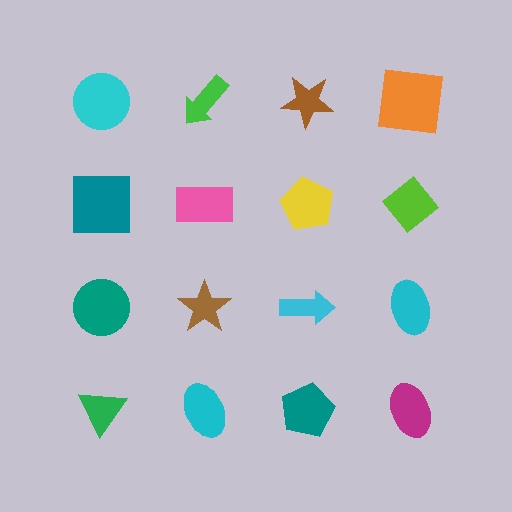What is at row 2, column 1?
A teal square.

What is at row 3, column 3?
A cyan arrow.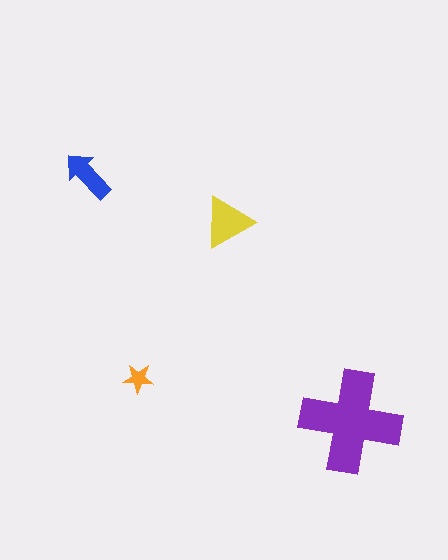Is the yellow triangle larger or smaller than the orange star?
Larger.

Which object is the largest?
The purple cross.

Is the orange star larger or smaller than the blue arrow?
Smaller.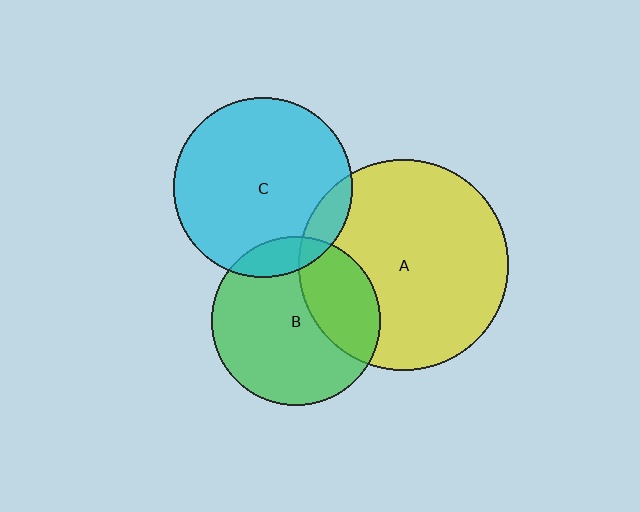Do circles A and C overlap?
Yes.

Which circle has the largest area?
Circle A (yellow).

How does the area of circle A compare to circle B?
Approximately 1.6 times.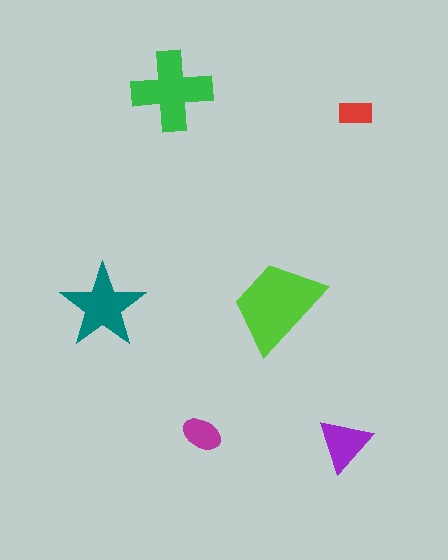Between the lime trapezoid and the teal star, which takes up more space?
The lime trapezoid.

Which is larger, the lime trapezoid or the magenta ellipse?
The lime trapezoid.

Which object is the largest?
The lime trapezoid.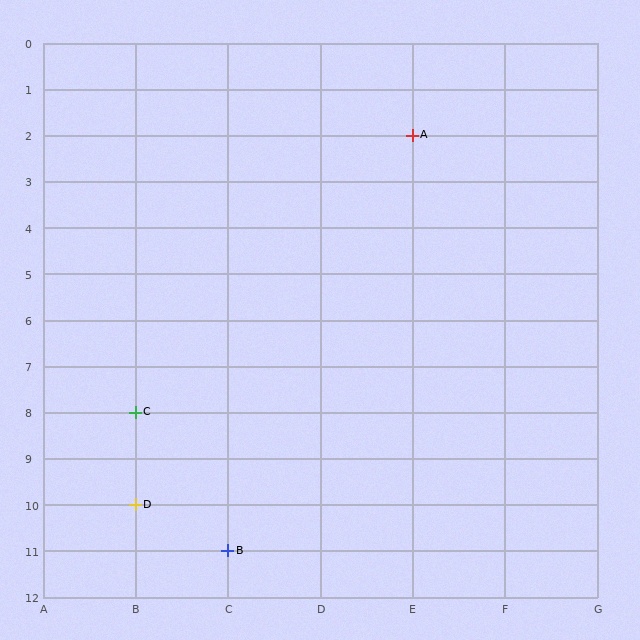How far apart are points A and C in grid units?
Points A and C are 3 columns and 6 rows apart (about 6.7 grid units diagonally).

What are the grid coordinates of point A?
Point A is at grid coordinates (E, 2).